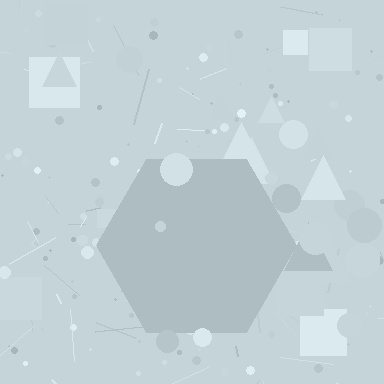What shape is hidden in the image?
A hexagon is hidden in the image.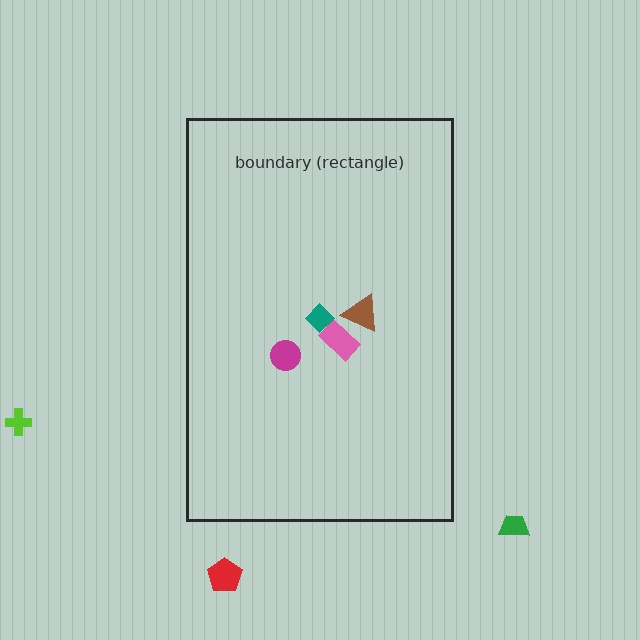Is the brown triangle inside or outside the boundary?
Inside.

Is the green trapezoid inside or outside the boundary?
Outside.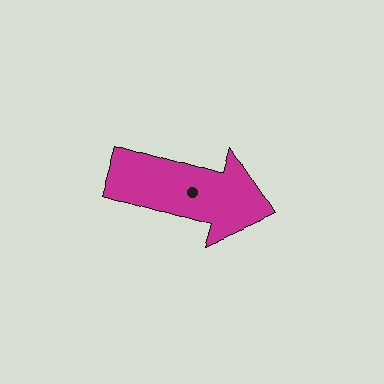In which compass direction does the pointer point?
East.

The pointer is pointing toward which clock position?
Roughly 4 o'clock.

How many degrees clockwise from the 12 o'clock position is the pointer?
Approximately 106 degrees.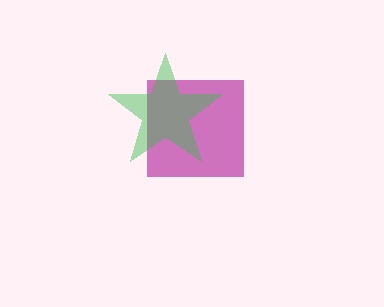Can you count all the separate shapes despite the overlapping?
Yes, there are 2 separate shapes.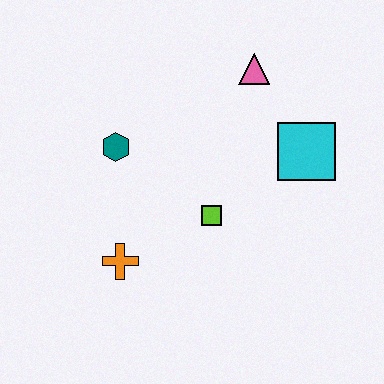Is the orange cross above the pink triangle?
No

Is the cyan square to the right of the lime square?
Yes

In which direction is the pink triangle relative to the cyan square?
The pink triangle is above the cyan square.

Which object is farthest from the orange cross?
The pink triangle is farthest from the orange cross.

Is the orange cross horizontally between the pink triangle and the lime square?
No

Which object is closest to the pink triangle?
The cyan square is closest to the pink triangle.